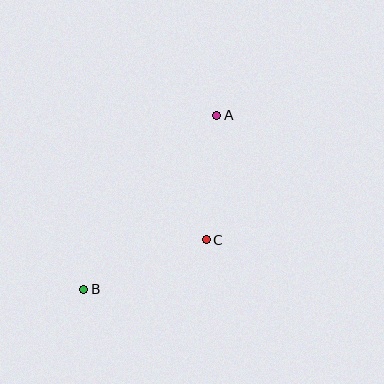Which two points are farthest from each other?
Points A and B are farthest from each other.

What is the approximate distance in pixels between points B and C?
The distance between B and C is approximately 132 pixels.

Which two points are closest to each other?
Points A and C are closest to each other.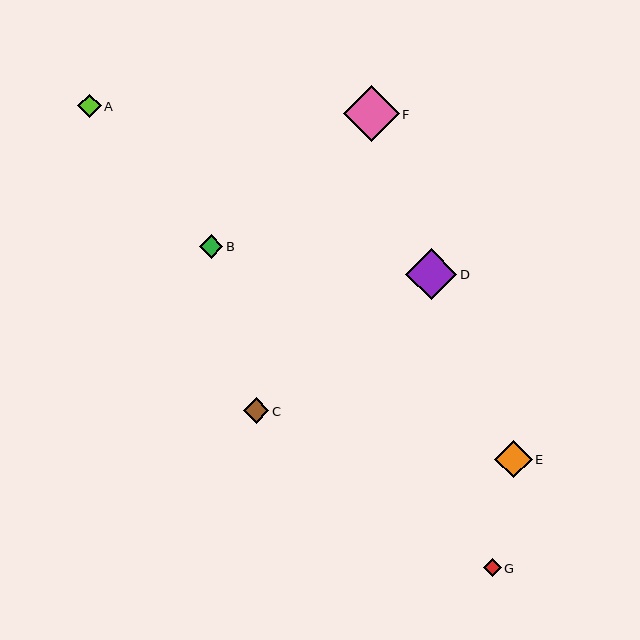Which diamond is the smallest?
Diamond G is the smallest with a size of approximately 17 pixels.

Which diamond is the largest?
Diamond F is the largest with a size of approximately 56 pixels.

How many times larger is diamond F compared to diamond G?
Diamond F is approximately 3.2 times the size of diamond G.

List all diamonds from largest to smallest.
From largest to smallest: F, D, E, C, B, A, G.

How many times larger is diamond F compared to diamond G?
Diamond F is approximately 3.2 times the size of diamond G.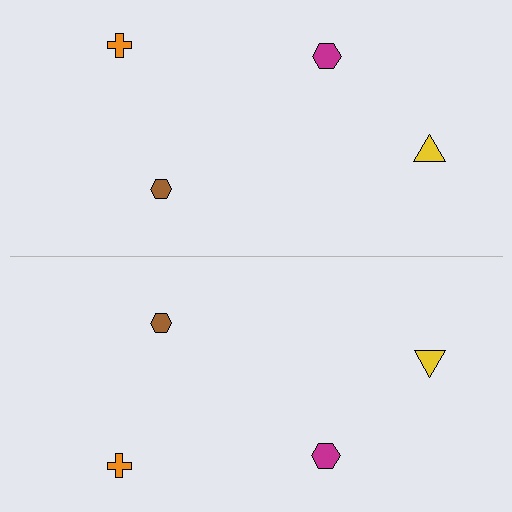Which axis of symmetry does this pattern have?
The pattern has a horizontal axis of symmetry running through the center of the image.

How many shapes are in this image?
There are 8 shapes in this image.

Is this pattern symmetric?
Yes, this pattern has bilateral (reflection) symmetry.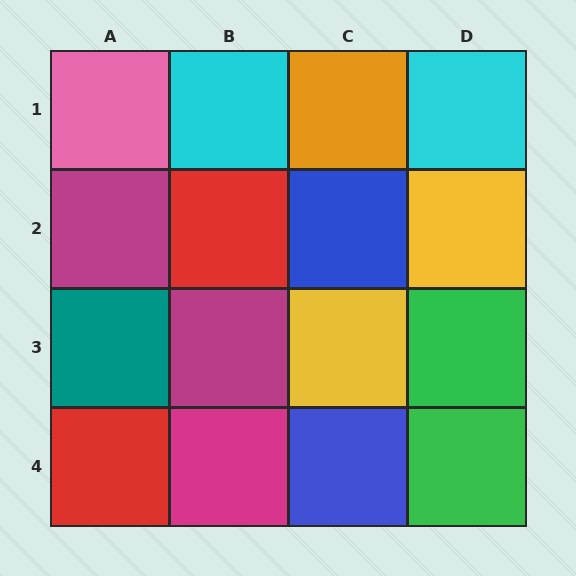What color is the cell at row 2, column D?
Yellow.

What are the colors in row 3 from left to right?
Teal, magenta, yellow, green.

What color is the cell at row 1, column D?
Cyan.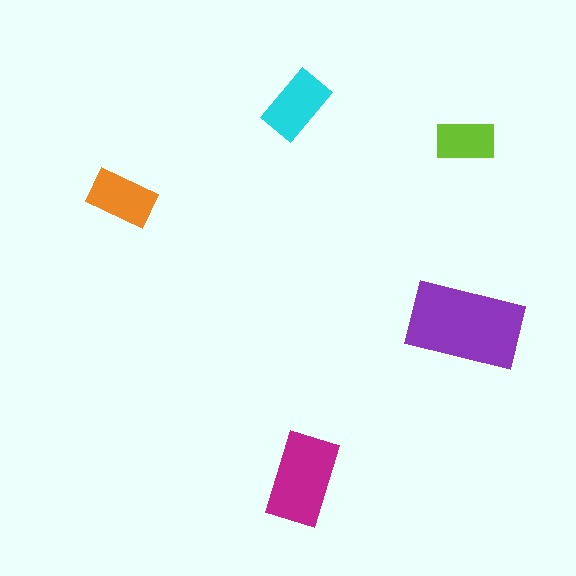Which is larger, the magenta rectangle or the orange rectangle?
The magenta one.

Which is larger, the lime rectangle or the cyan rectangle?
The cyan one.